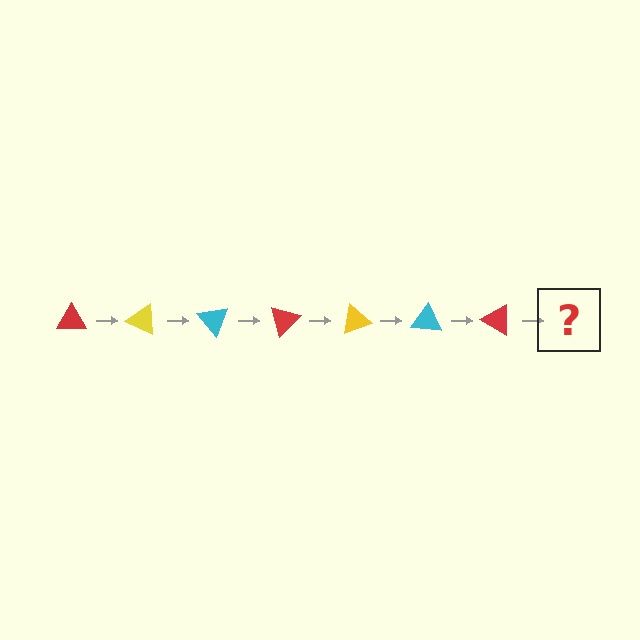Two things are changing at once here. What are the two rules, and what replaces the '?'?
The two rules are that it rotates 25 degrees each step and the color cycles through red, yellow, and cyan. The '?' should be a yellow triangle, rotated 175 degrees from the start.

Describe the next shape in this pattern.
It should be a yellow triangle, rotated 175 degrees from the start.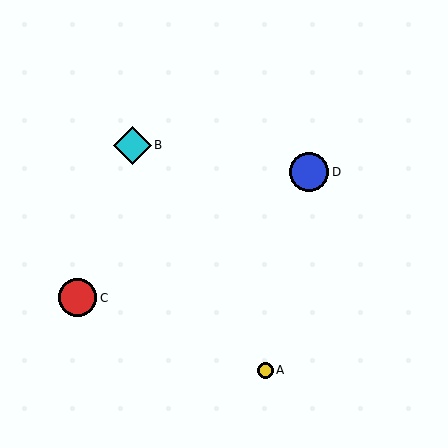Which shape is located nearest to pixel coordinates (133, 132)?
The cyan diamond (labeled B) at (133, 145) is nearest to that location.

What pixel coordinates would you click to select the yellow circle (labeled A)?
Click at (265, 370) to select the yellow circle A.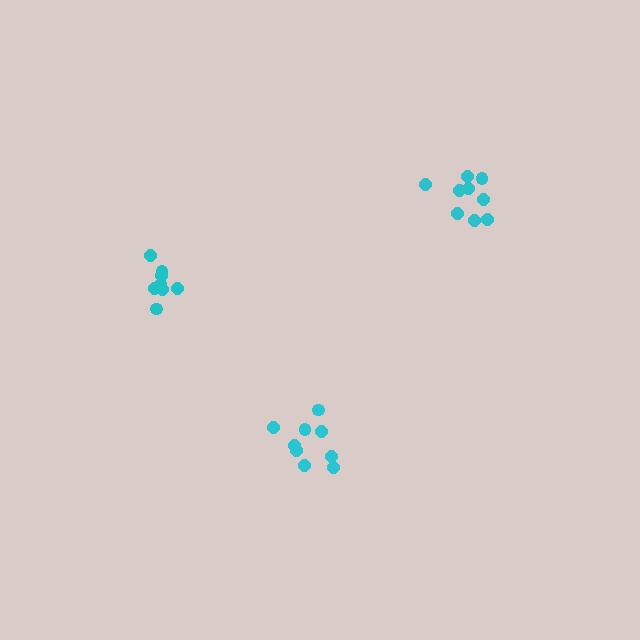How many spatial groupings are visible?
There are 3 spatial groupings.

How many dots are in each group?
Group 1: 9 dots, Group 2: 9 dots, Group 3: 9 dots (27 total).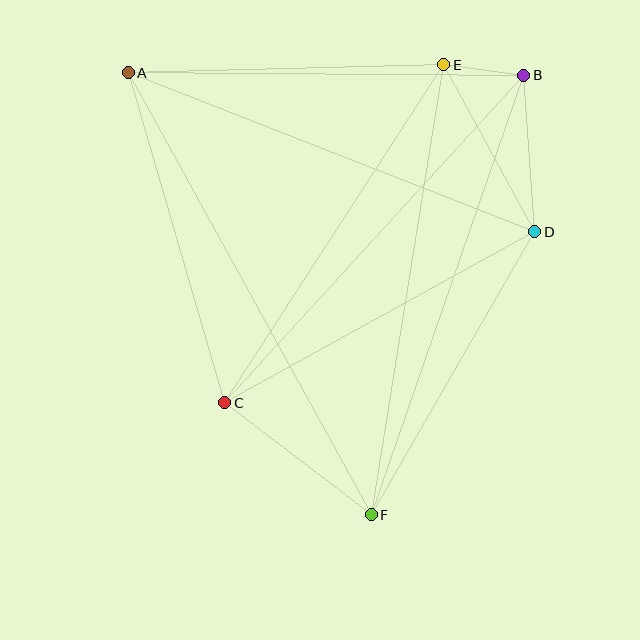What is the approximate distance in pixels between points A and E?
The distance between A and E is approximately 316 pixels.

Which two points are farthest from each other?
Points A and F are farthest from each other.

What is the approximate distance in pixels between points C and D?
The distance between C and D is approximately 354 pixels.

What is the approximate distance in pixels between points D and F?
The distance between D and F is approximately 327 pixels.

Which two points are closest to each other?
Points B and E are closest to each other.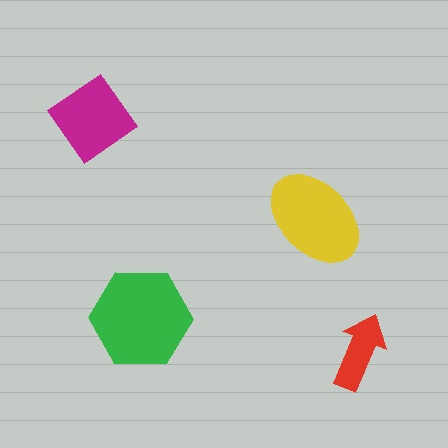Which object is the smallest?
The red arrow.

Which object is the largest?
The green hexagon.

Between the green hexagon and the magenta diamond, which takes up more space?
The green hexagon.